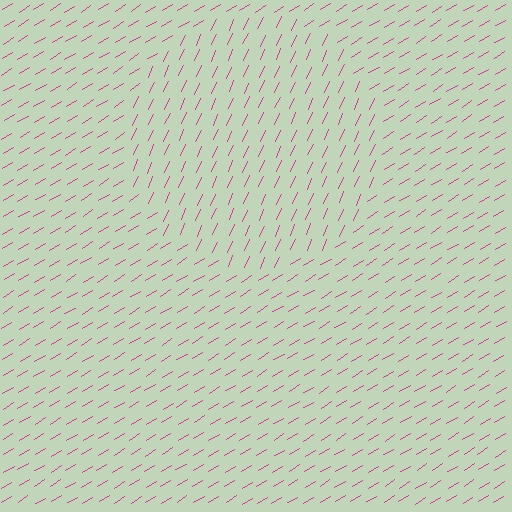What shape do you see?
I see a circle.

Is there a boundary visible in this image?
Yes, there is a texture boundary formed by a change in line orientation.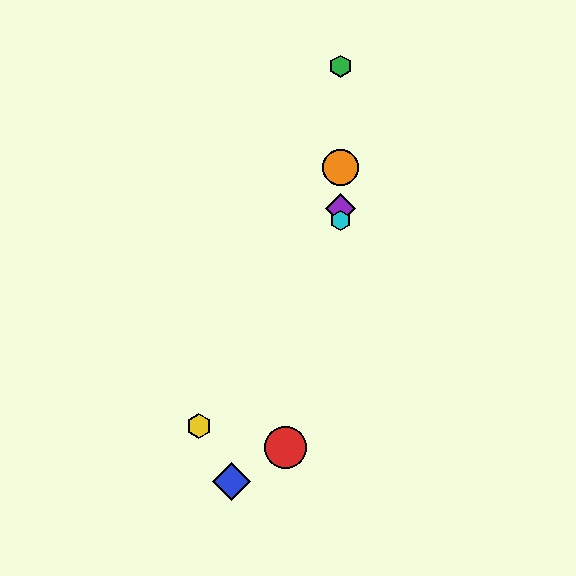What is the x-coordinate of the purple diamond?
The purple diamond is at x≈341.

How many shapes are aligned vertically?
4 shapes (the green hexagon, the purple diamond, the orange circle, the cyan hexagon) are aligned vertically.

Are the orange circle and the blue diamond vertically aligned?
No, the orange circle is at x≈341 and the blue diamond is at x≈231.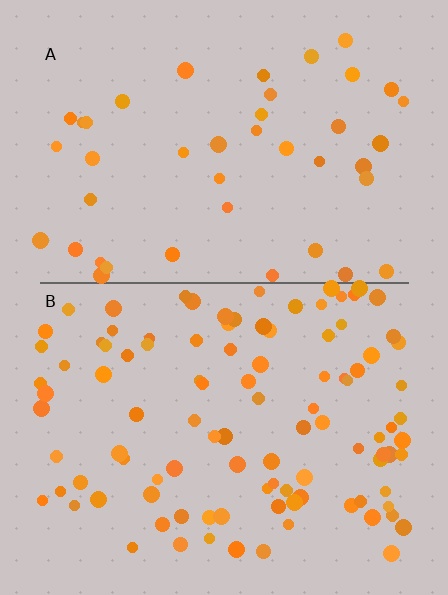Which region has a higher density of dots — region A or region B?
B (the bottom).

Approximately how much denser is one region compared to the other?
Approximately 2.4× — region B over region A.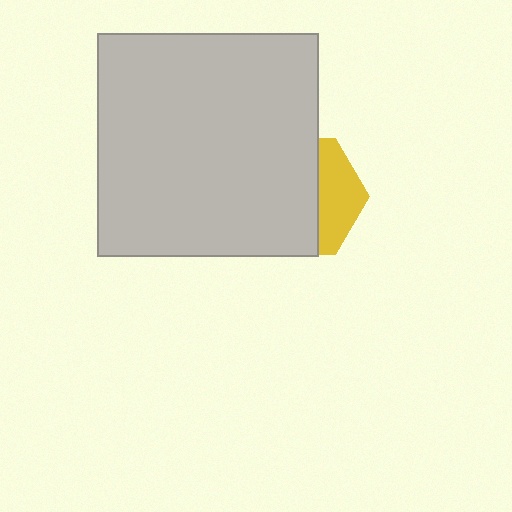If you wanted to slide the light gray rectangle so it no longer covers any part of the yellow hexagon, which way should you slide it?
Slide it left — that is the most direct way to separate the two shapes.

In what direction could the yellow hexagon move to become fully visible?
The yellow hexagon could move right. That would shift it out from behind the light gray rectangle entirely.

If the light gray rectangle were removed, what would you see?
You would see the complete yellow hexagon.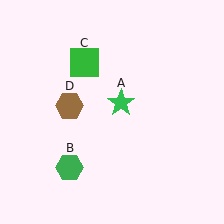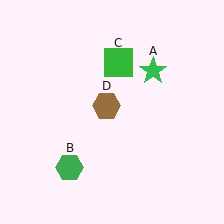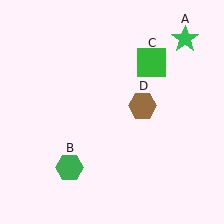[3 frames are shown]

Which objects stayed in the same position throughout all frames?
Green hexagon (object B) remained stationary.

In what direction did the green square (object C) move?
The green square (object C) moved right.